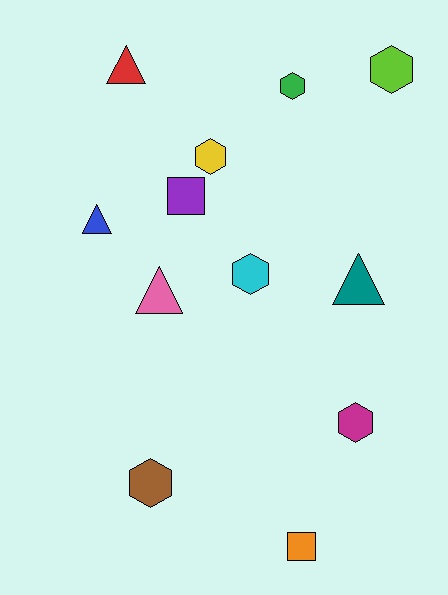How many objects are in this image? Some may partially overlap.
There are 12 objects.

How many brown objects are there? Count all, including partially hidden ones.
There is 1 brown object.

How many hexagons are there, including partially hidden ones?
There are 6 hexagons.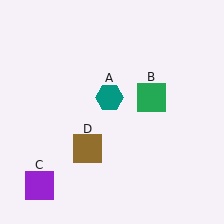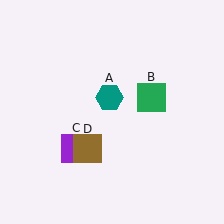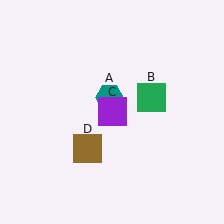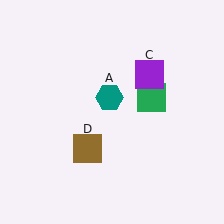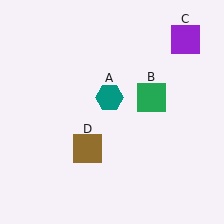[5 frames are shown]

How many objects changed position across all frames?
1 object changed position: purple square (object C).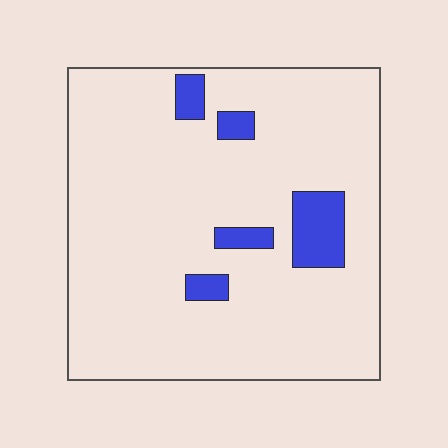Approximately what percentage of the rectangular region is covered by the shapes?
Approximately 10%.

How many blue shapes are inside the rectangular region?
5.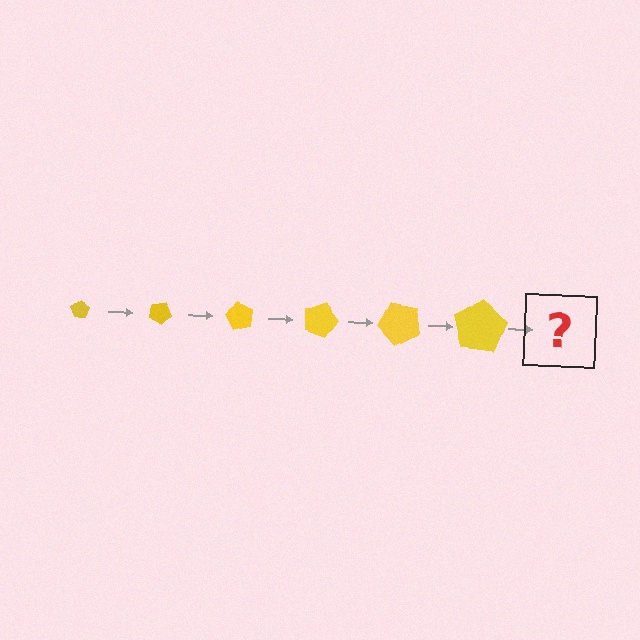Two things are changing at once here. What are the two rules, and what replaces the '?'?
The two rules are that the pentagon grows larger each step and it rotates 30 degrees each step. The '?' should be a pentagon, larger than the previous one and rotated 180 degrees from the start.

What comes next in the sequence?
The next element should be a pentagon, larger than the previous one and rotated 180 degrees from the start.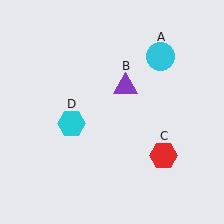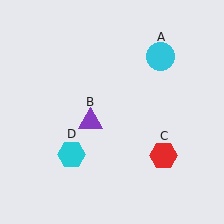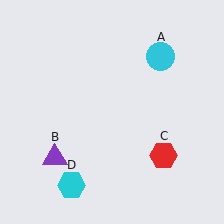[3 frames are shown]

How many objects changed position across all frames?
2 objects changed position: purple triangle (object B), cyan hexagon (object D).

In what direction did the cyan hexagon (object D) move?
The cyan hexagon (object D) moved down.